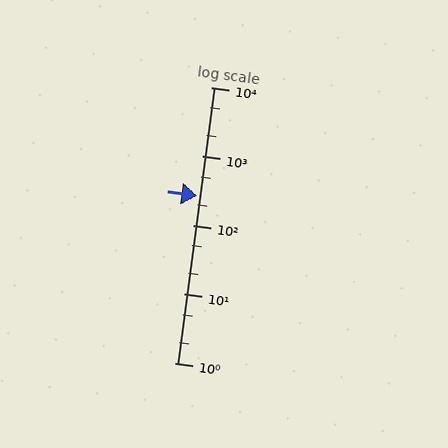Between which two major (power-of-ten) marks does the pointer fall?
The pointer is between 100 and 1000.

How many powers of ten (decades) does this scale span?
The scale spans 4 decades, from 1 to 10000.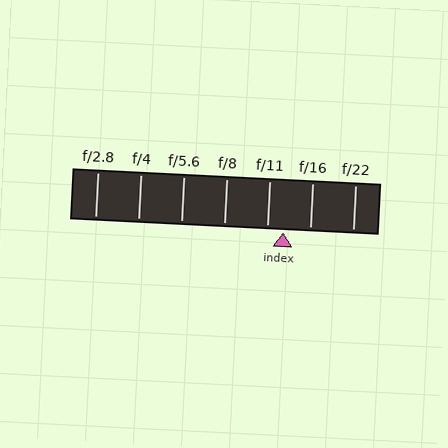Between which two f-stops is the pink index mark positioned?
The index mark is between f/11 and f/16.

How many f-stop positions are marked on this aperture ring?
There are 7 f-stop positions marked.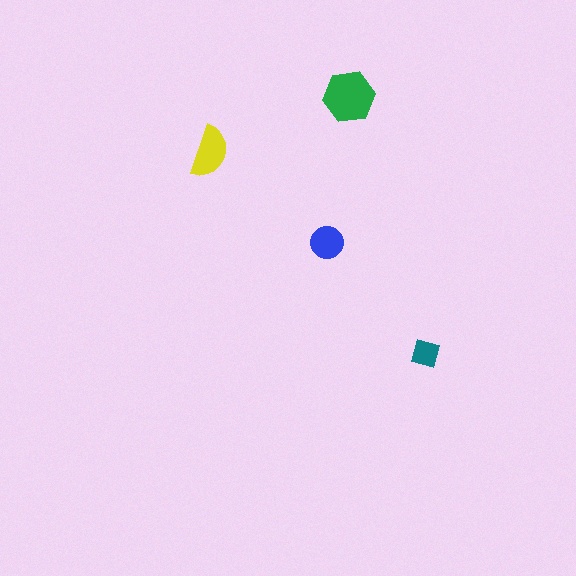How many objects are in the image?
There are 4 objects in the image.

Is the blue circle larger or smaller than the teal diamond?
Larger.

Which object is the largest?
The green hexagon.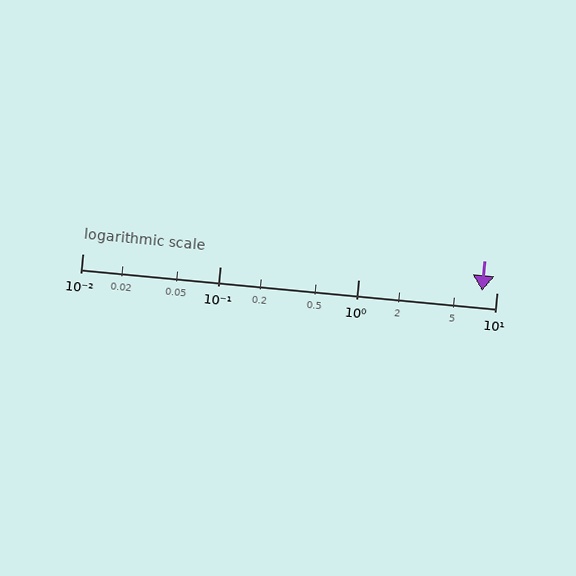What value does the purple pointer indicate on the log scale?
The pointer indicates approximately 7.9.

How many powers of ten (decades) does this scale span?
The scale spans 3 decades, from 0.01 to 10.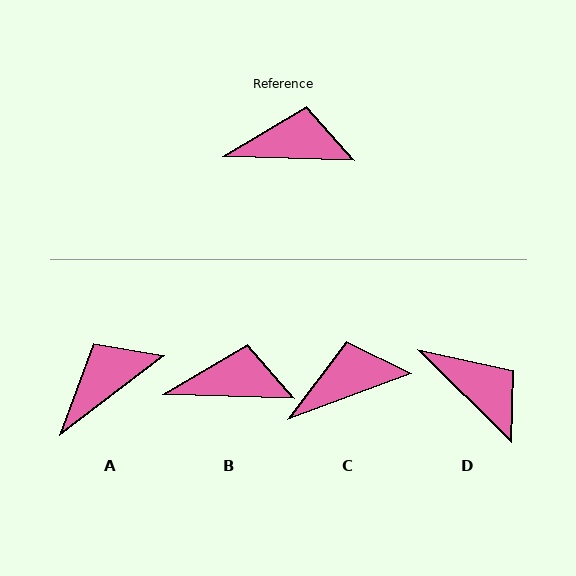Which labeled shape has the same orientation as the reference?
B.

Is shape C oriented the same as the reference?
No, it is off by about 22 degrees.